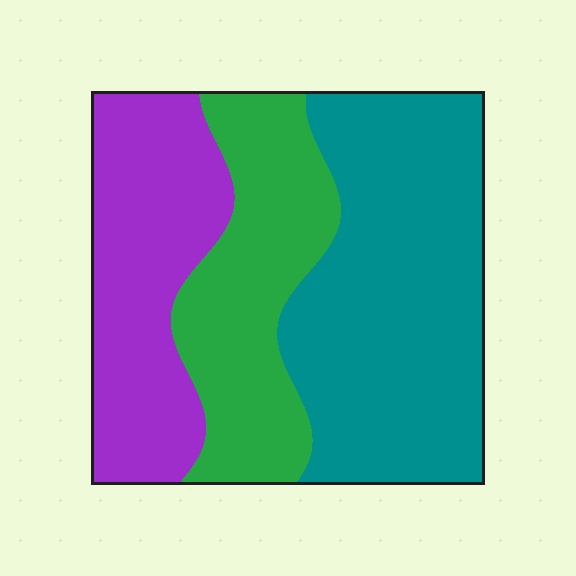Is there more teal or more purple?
Teal.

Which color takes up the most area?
Teal, at roughly 45%.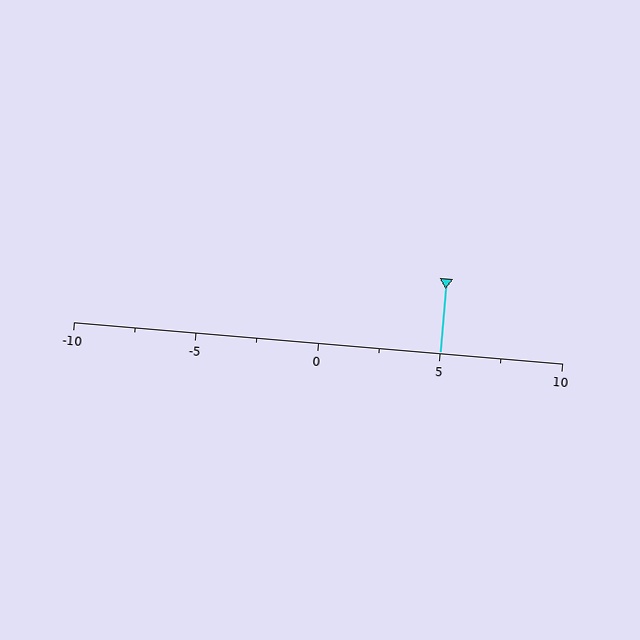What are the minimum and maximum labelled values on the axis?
The axis runs from -10 to 10.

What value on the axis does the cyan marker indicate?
The marker indicates approximately 5.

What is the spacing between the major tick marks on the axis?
The major ticks are spaced 5 apart.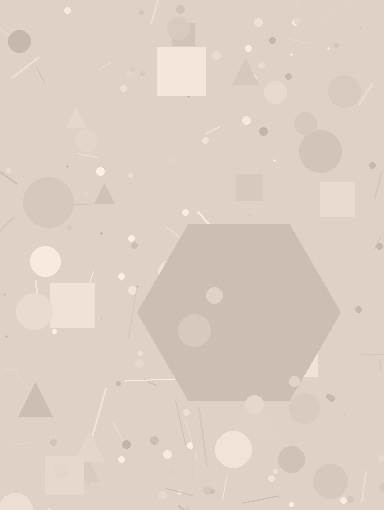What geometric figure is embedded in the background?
A hexagon is embedded in the background.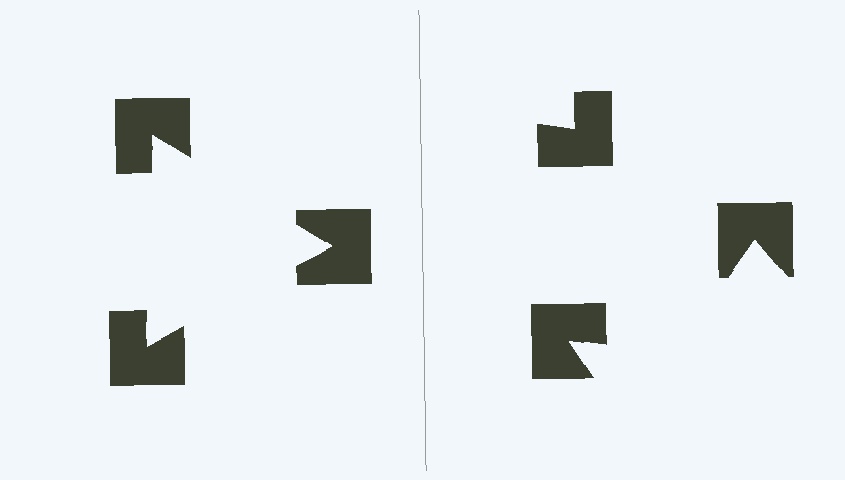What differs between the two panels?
The notched squares are positioned identically on both sides; only the wedge orientations differ. On the left they align to a triangle; on the right they are misaligned.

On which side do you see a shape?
An illusory triangle appears on the left side. On the right side the wedge cuts are rotated, so no coherent shape forms.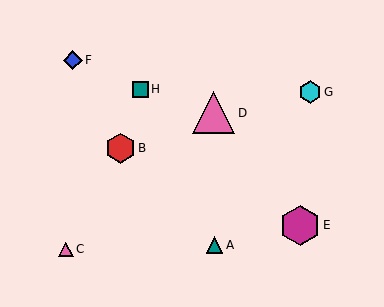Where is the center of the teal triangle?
The center of the teal triangle is at (215, 245).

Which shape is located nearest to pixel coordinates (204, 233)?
The teal triangle (labeled A) at (215, 245) is nearest to that location.